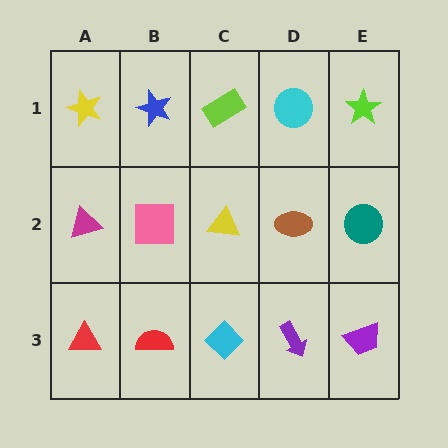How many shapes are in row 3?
5 shapes.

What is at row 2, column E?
A teal circle.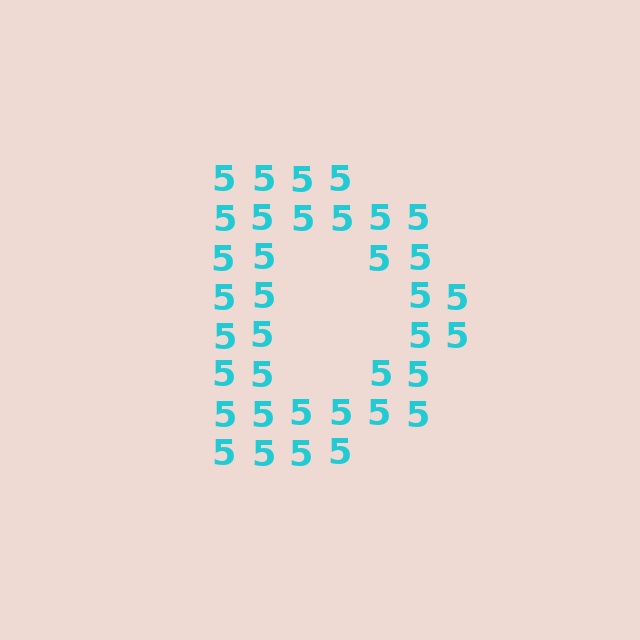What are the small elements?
The small elements are digit 5's.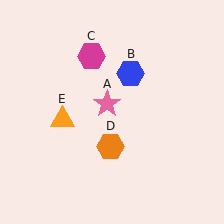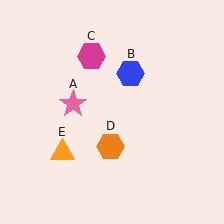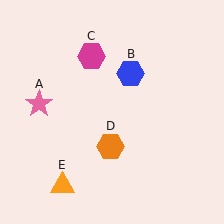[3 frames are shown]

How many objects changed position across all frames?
2 objects changed position: pink star (object A), orange triangle (object E).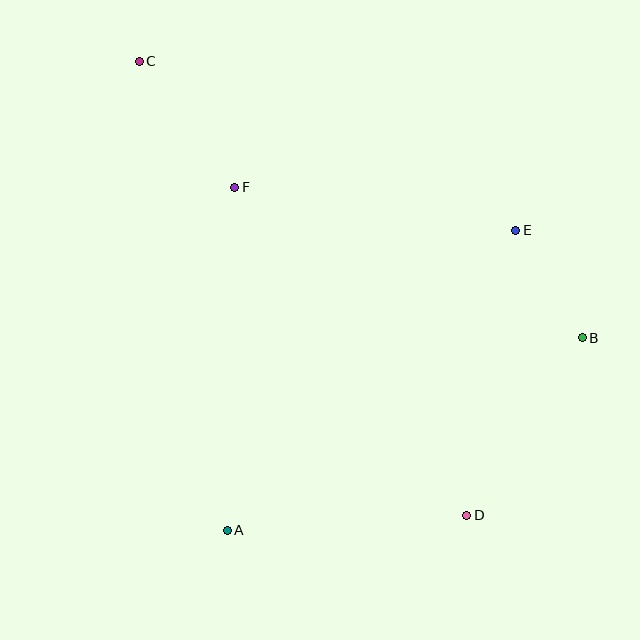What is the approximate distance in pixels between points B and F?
The distance between B and F is approximately 379 pixels.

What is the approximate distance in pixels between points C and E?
The distance between C and E is approximately 413 pixels.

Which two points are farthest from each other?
Points C and D are farthest from each other.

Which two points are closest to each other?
Points B and E are closest to each other.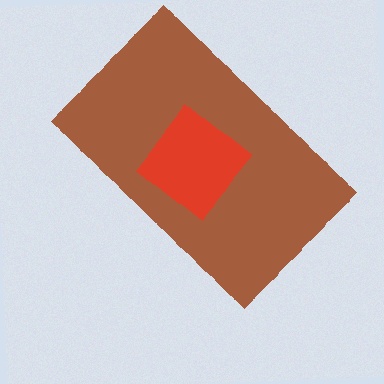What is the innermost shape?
The red diamond.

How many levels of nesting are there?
2.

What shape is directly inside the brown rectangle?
The red diamond.